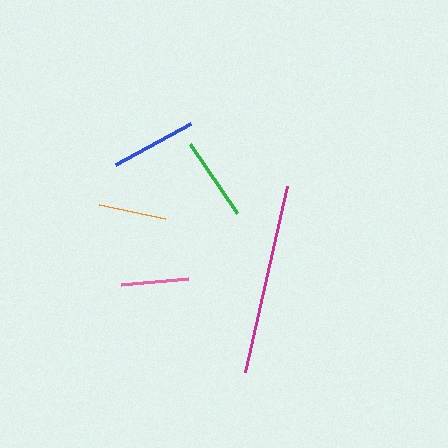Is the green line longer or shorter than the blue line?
The blue line is longer than the green line.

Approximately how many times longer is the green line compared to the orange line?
The green line is approximately 1.2 times the length of the orange line.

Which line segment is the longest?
The magenta line is the longest at approximately 190 pixels.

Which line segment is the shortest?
The orange line is the shortest at approximately 67 pixels.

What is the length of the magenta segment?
The magenta segment is approximately 190 pixels long.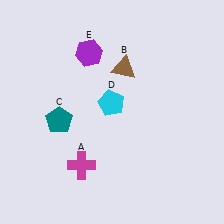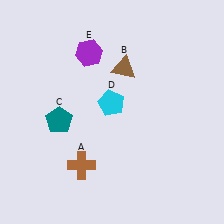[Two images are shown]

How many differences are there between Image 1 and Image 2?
There is 1 difference between the two images.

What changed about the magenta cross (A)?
In Image 1, A is magenta. In Image 2, it changed to brown.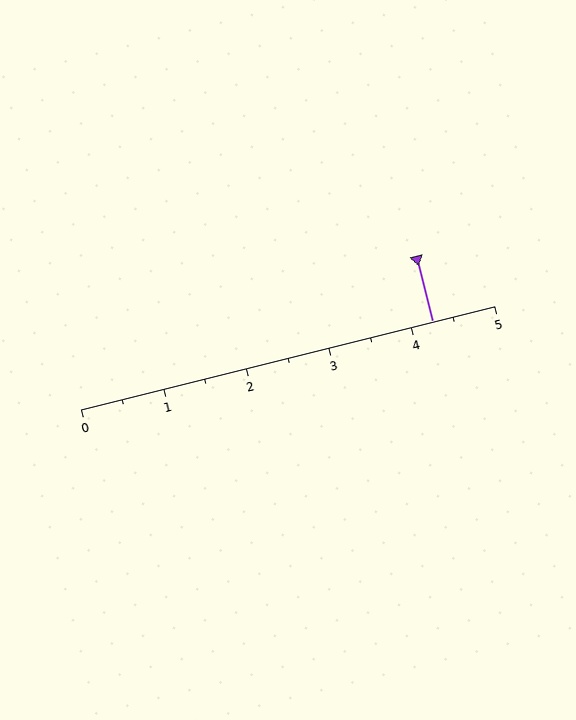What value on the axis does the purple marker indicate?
The marker indicates approximately 4.2.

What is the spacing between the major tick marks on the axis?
The major ticks are spaced 1 apart.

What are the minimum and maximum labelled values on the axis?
The axis runs from 0 to 5.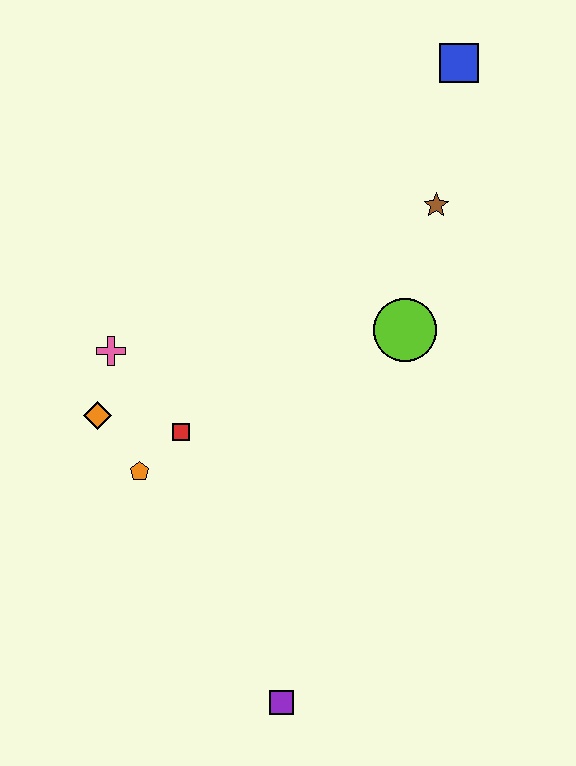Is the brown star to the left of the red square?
No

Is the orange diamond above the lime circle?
No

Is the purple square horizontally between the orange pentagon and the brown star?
Yes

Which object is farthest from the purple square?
The blue square is farthest from the purple square.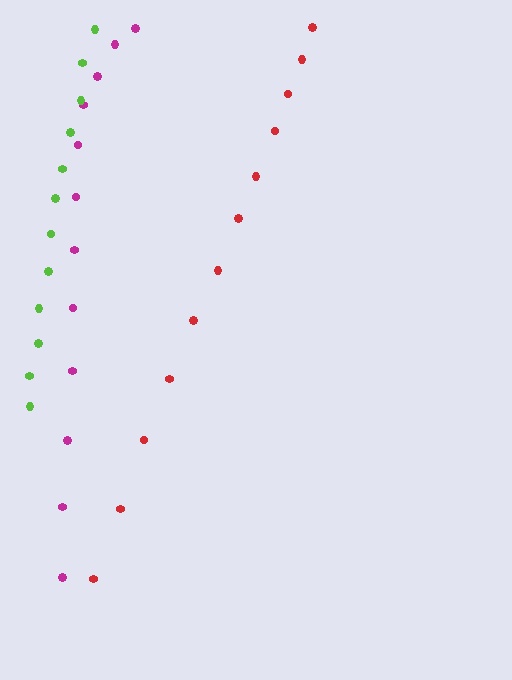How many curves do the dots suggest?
There are 3 distinct paths.